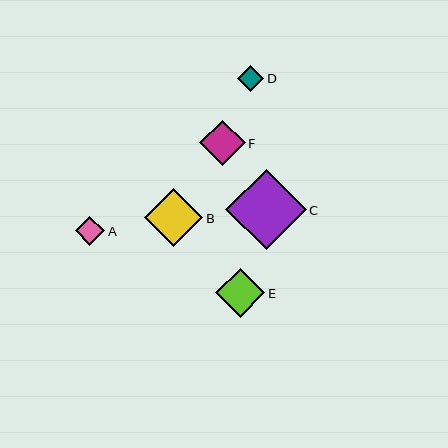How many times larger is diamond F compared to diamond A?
Diamond F is approximately 1.5 times the size of diamond A.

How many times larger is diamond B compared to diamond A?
Diamond B is approximately 2.0 times the size of diamond A.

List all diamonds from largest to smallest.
From largest to smallest: C, B, E, F, A, D.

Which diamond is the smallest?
Diamond D is the smallest with a size of approximately 27 pixels.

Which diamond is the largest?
Diamond C is the largest with a size of approximately 80 pixels.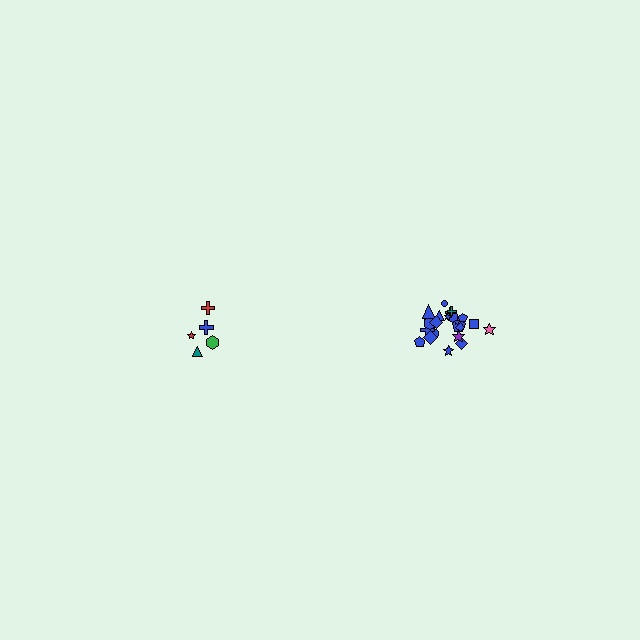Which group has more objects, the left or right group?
The right group.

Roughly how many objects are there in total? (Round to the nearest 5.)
Roughly 25 objects in total.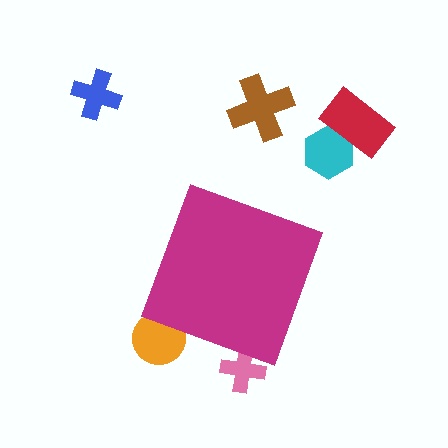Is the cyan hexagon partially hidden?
No, the cyan hexagon is fully visible.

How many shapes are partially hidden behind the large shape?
2 shapes are partially hidden.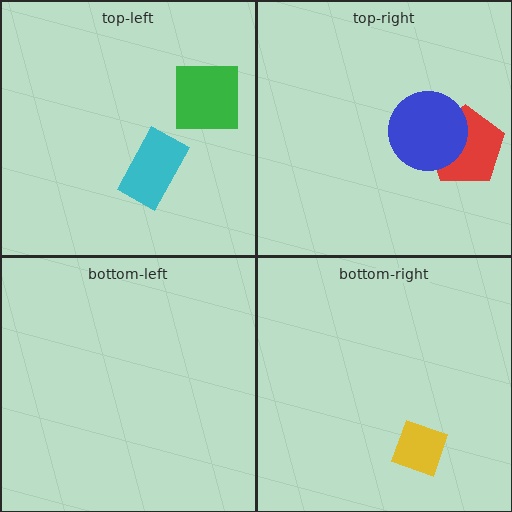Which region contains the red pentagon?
The top-right region.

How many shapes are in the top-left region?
2.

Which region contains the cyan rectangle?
The top-left region.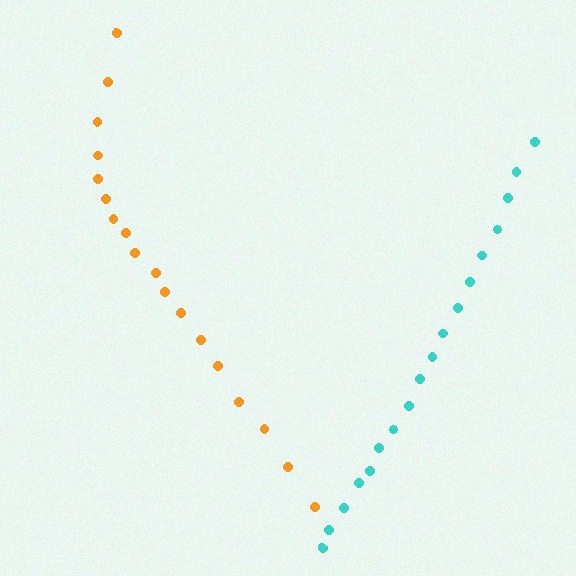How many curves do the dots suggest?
There are 2 distinct paths.